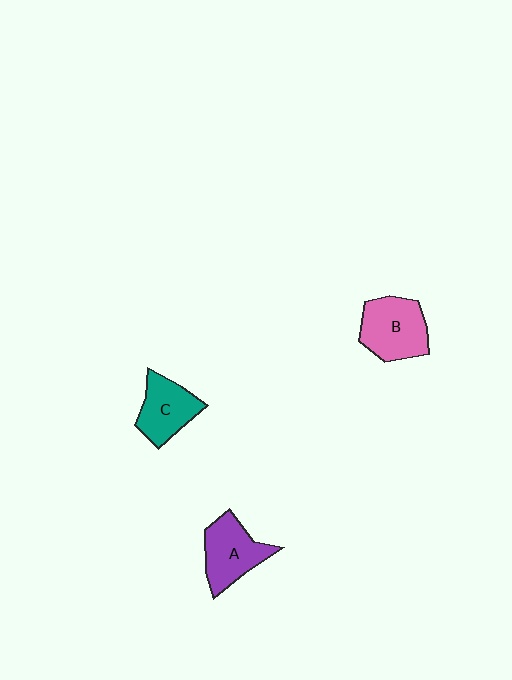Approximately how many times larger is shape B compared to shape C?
Approximately 1.2 times.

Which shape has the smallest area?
Shape C (teal).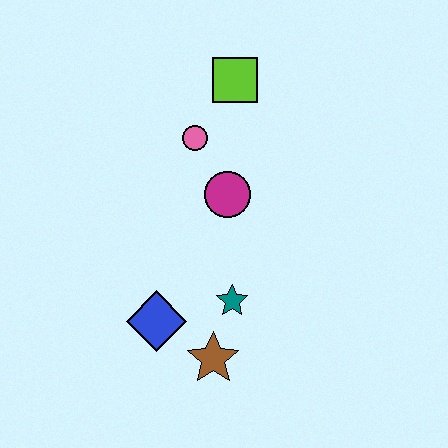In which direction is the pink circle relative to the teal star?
The pink circle is above the teal star.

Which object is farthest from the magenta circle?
The brown star is farthest from the magenta circle.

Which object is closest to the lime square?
The pink circle is closest to the lime square.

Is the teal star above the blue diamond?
Yes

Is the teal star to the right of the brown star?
Yes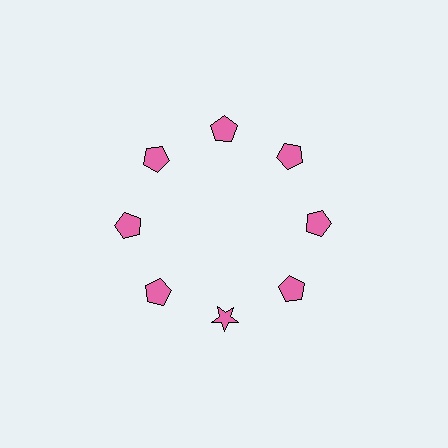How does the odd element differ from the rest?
It has a different shape: star instead of pentagon.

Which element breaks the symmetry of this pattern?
The pink star at roughly the 6 o'clock position breaks the symmetry. All other shapes are pink pentagons.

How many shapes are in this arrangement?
There are 8 shapes arranged in a ring pattern.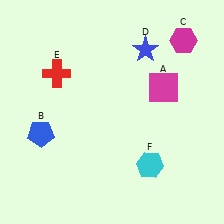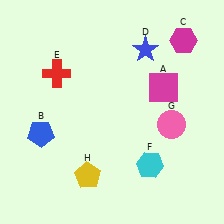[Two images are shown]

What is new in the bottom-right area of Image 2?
A pink circle (G) was added in the bottom-right area of Image 2.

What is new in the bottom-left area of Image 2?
A yellow pentagon (H) was added in the bottom-left area of Image 2.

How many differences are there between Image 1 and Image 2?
There are 2 differences between the two images.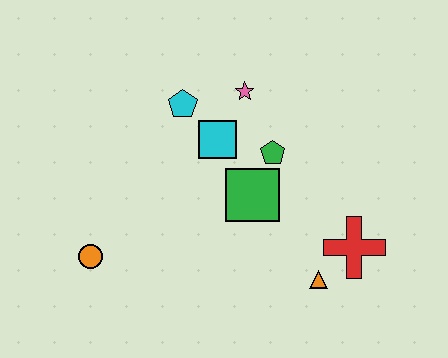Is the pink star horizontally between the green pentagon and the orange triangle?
No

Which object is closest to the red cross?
The orange triangle is closest to the red cross.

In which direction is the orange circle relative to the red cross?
The orange circle is to the left of the red cross.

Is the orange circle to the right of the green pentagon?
No